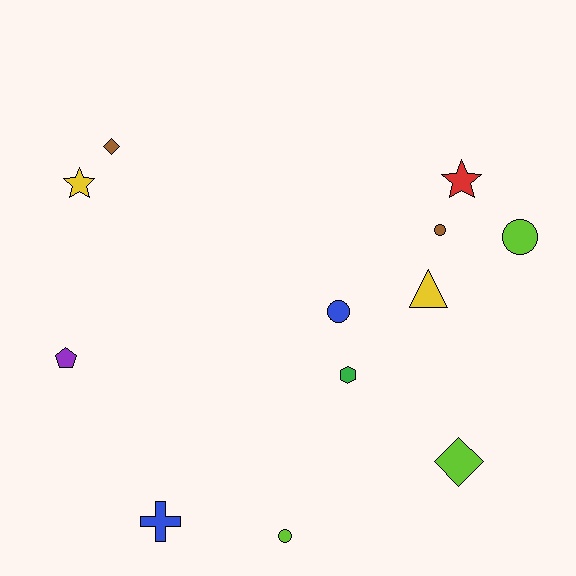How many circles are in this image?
There are 4 circles.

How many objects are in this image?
There are 12 objects.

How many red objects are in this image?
There is 1 red object.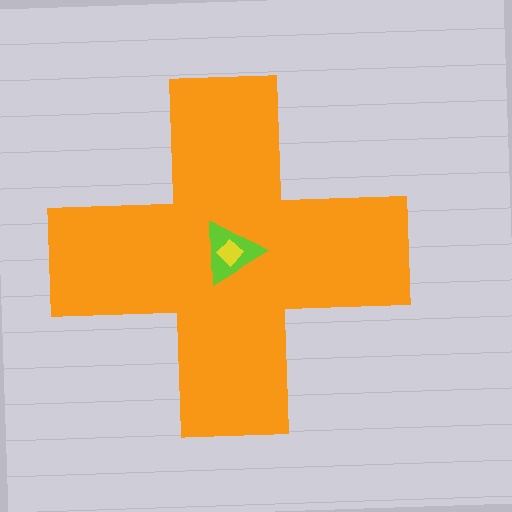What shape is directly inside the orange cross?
The lime triangle.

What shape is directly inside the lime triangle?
The yellow diamond.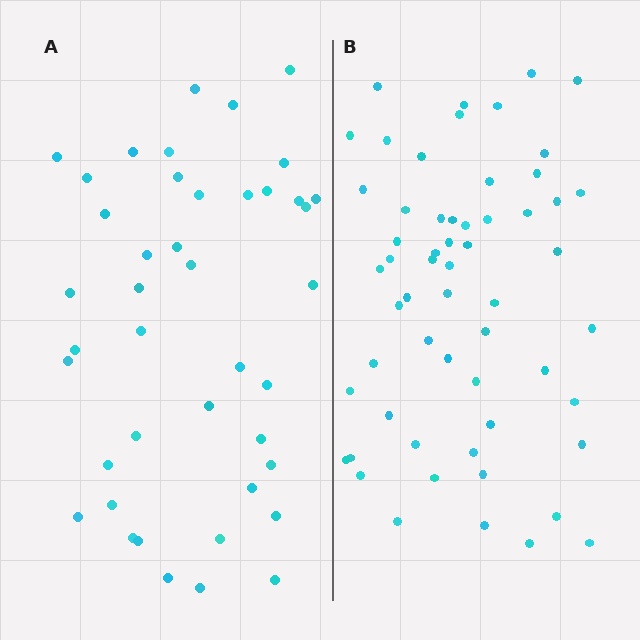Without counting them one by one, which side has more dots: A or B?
Region B (the right region) has more dots.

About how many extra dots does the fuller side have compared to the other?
Region B has approximately 15 more dots than region A.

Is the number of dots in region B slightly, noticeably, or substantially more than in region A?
Region B has noticeably more, but not dramatically so. The ratio is roughly 1.4 to 1.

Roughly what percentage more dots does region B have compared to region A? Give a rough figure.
About 40% more.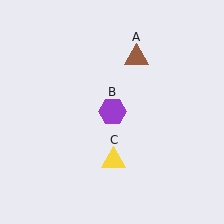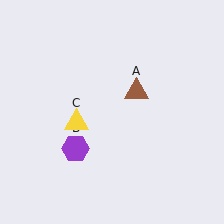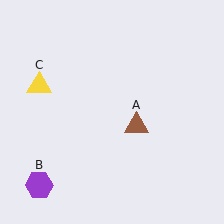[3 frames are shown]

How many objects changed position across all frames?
3 objects changed position: brown triangle (object A), purple hexagon (object B), yellow triangle (object C).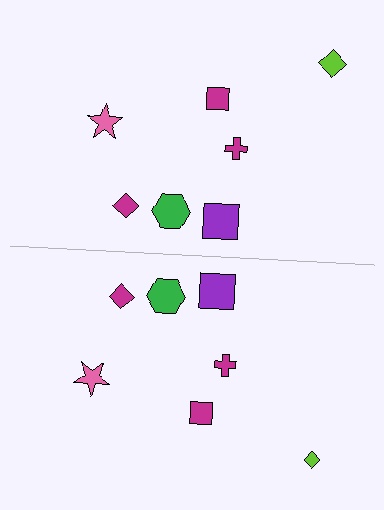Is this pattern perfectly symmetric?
No, the pattern is not perfectly symmetric. The lime diamond on the bottom side has a different size than its mirror counterpart.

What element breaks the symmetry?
The lime diamond on the bottom side has a different size than its mirror counterpart.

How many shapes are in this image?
There are 14 shapes in this image.